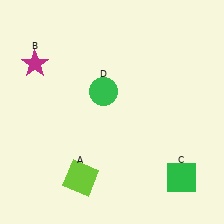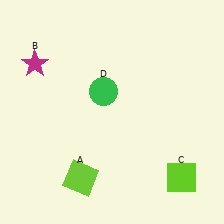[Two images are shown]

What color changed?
The square (C) changed from green in Image 1 to lime in Image 2.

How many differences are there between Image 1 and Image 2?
There is 1 difference between the two images.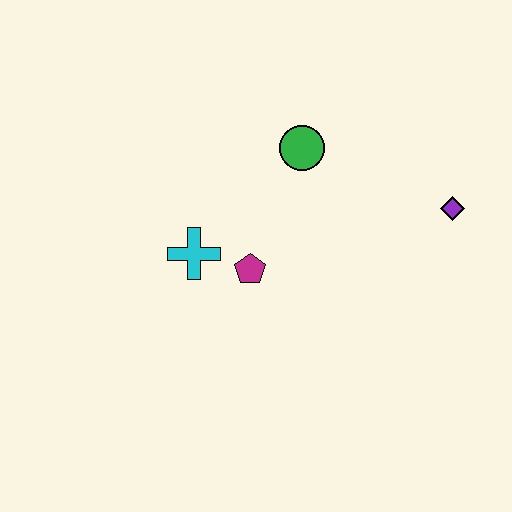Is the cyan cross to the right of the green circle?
No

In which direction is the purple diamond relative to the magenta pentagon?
The purple diamond is to the right of the magenta pentagon.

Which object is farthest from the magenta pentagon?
The purple diamond is farthest from the magenta pentagon.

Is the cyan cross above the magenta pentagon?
Yes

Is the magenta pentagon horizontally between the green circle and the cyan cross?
Yes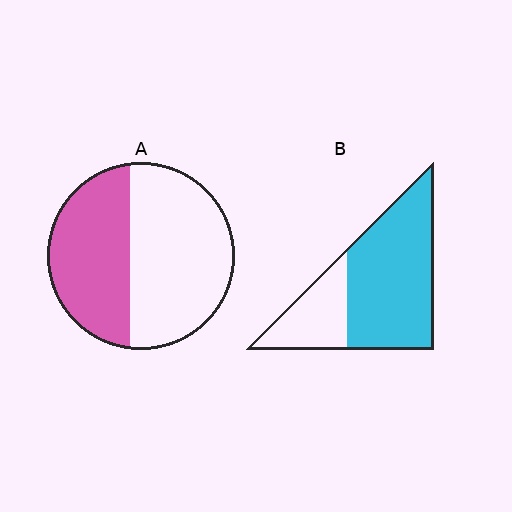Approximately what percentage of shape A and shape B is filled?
A is approximately 45% and B is approximately 70%.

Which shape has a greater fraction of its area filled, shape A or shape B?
Shape B.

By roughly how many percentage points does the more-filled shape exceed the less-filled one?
By roughly 30 percentage points (B over A).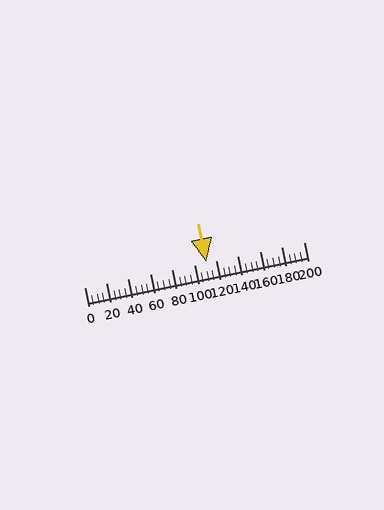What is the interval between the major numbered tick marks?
The major tick marks are spaced 20 units apart.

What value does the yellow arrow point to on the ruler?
The yellow arrow points to approximately 111.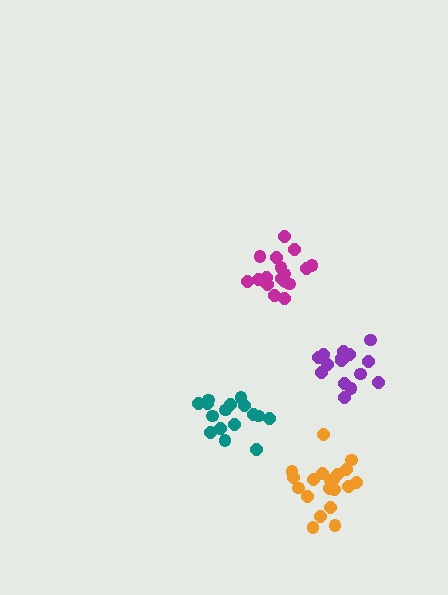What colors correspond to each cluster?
The clusters are colored: teal, purple, orange, magenta.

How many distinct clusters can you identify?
There are 4 distinct clusters.